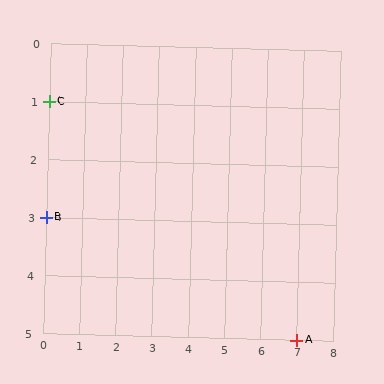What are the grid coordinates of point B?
Point B is at grid coordinates (0, 3).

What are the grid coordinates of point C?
Point C is at grid coordinates (0, 1).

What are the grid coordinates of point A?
Point A is at grid coordinates (7, 5).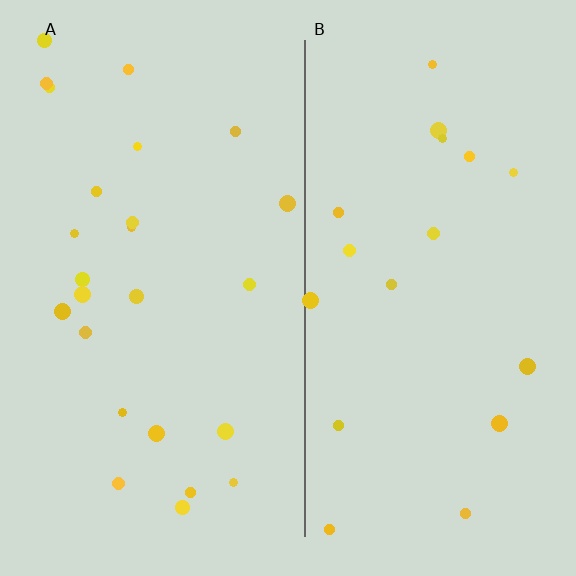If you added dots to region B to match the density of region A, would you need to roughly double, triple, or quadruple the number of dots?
Approximately double.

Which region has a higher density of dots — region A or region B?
A (the left).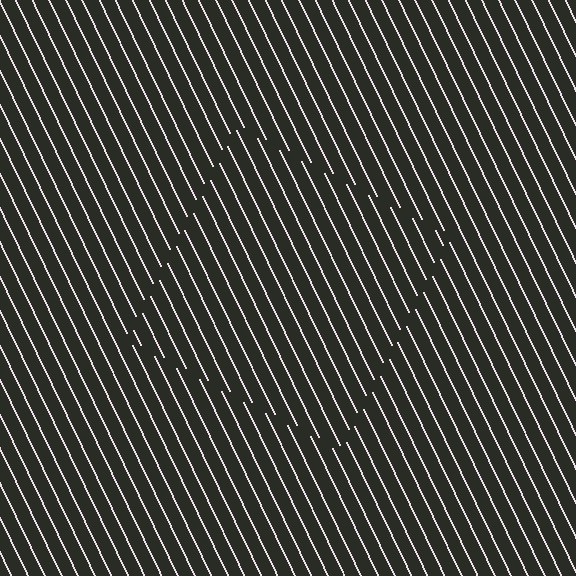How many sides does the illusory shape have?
4 sides — the line-ends trace a square.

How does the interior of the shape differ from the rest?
The interior of the shape contains the same grating, shifted by half a period — the contour is defined by the phase discontinuity where line-ends from the inner and outer gratings abut.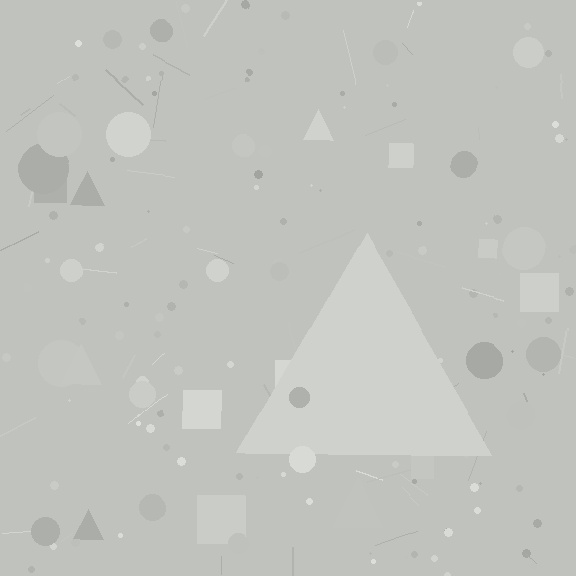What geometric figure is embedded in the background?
A triangle is embedded in the background.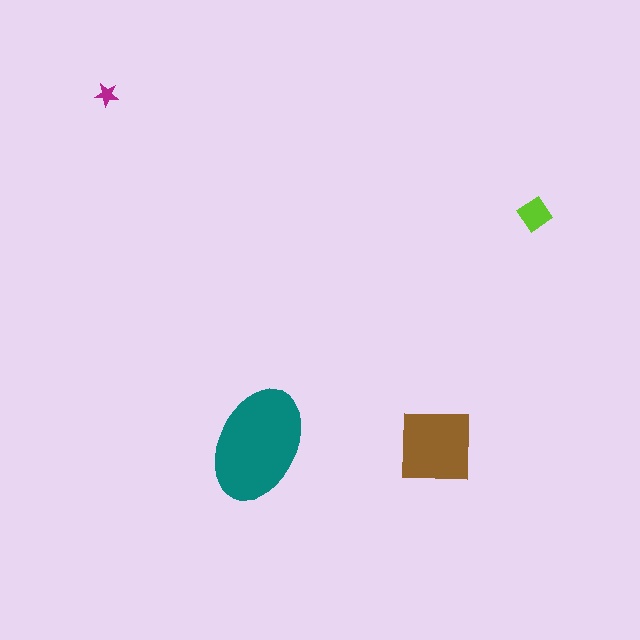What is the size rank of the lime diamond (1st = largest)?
3rd.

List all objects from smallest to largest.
The magenta star, the lime diamond, the brown square, the teal ellipse.